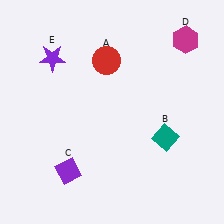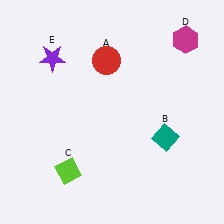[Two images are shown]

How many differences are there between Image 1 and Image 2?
There is 1 difference between the two images.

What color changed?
The diamond (C) changed from purple in Image 1 to lime in Image 2.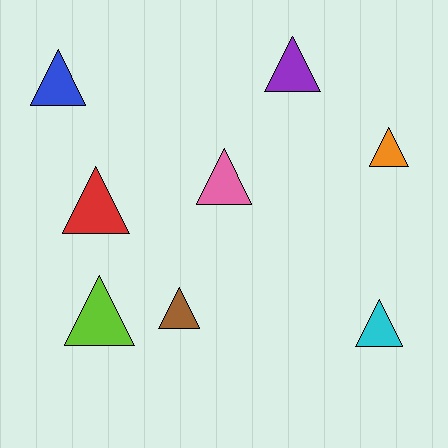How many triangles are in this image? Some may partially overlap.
There are 8 triangles.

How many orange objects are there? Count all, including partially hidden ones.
There is 1 orange object.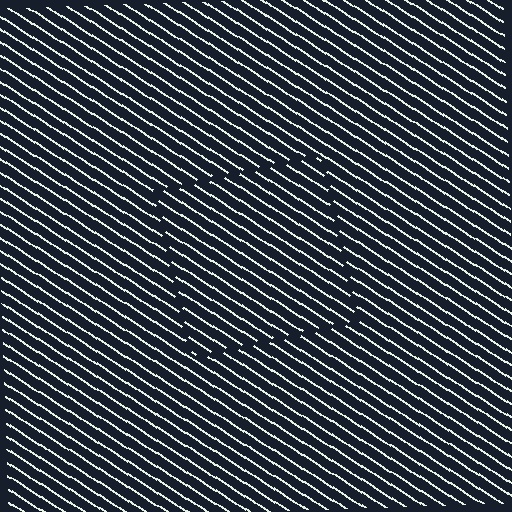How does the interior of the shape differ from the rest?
The interior of the shape contains the same grating, shifted by half a period — the contour is defined by the phase discontinuity where line-ends from the inner and outer gratings abut.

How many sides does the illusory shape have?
4 sides — the line-ends trace a square.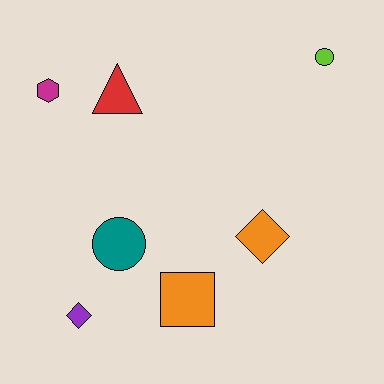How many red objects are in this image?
There is 1 red object.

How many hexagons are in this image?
There is 1 hexagon.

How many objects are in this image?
There are 7 objects.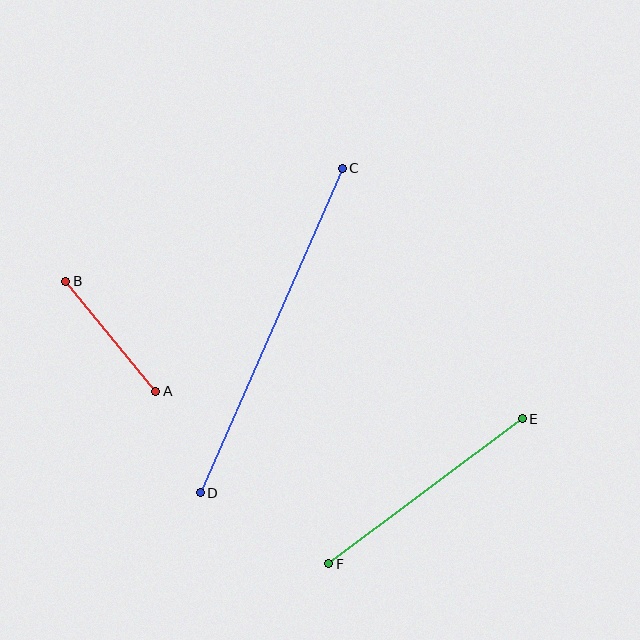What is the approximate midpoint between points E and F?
The midpoint is at approximately (426, 491) pixels.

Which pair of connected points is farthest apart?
Points C and D are farthest apart.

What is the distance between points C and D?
The distance is approximately 354 pixels.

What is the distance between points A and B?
The distance is approximately 142 pixels.